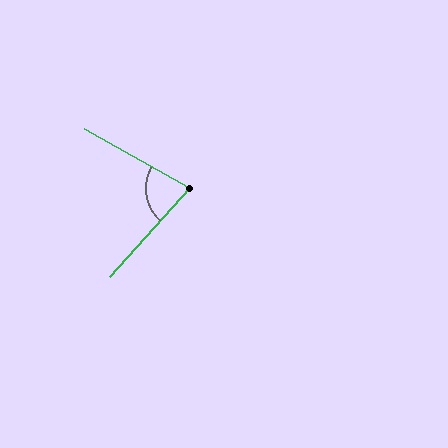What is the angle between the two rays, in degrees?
Approximately 77 degrees.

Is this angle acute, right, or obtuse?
It is acute.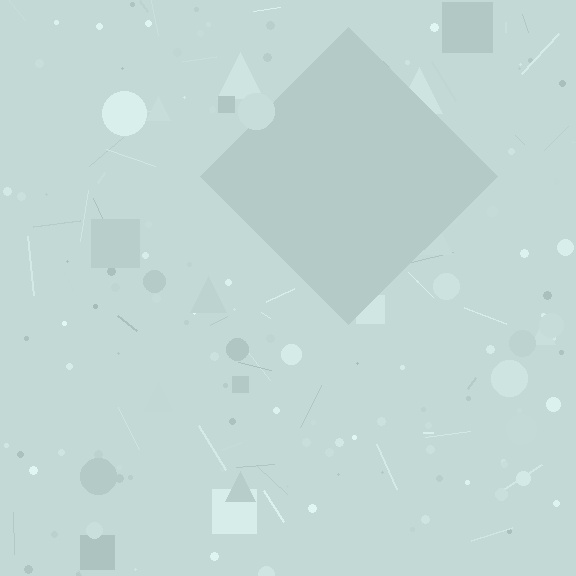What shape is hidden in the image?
A diamond is hidden in the image.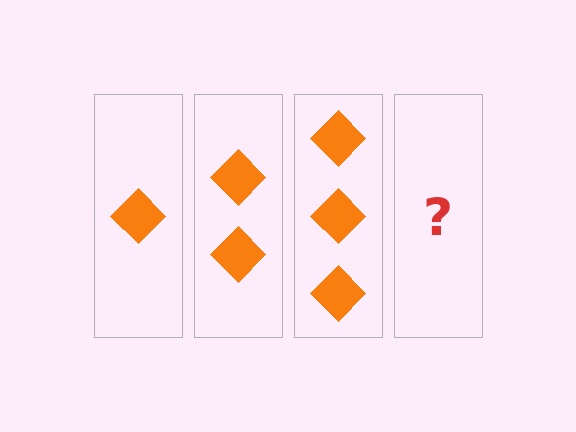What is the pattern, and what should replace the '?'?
The pattern is that each step adds one more diamond. The '?' should be 4 diamonds.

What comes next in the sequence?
The next element should be 4 diamonds.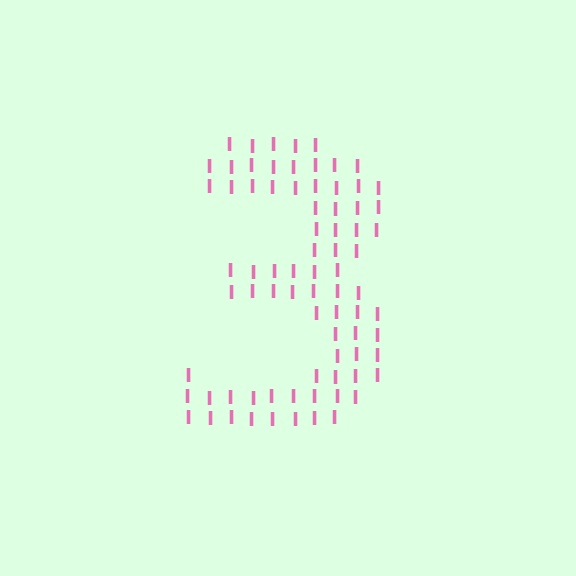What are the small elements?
The small elements are letter I's.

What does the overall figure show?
The overall figure shows the digit 3.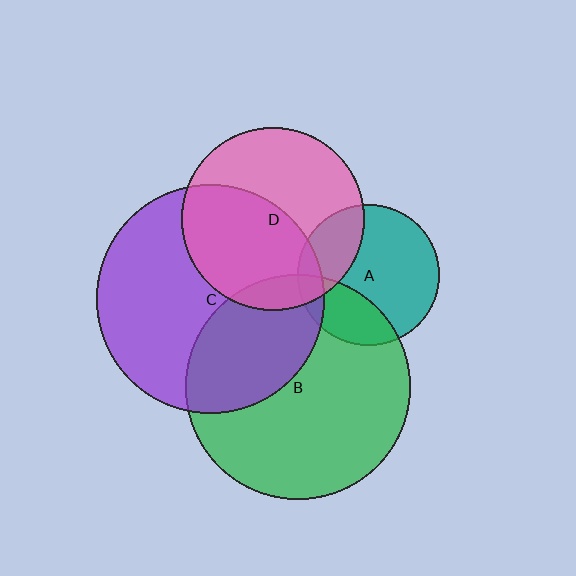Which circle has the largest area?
Circle C (purple).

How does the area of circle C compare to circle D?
Approximately 1.6 times.